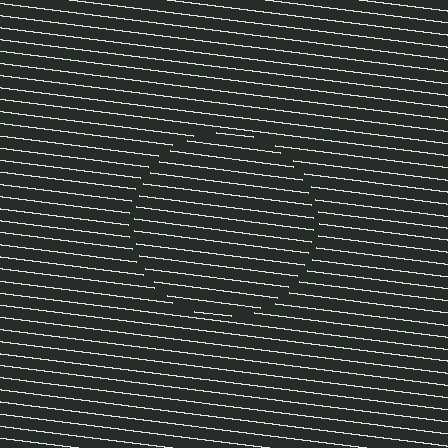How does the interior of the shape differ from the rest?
The interior of the shape contains the same grating, shifted by half a period — the contour is defined by the phase discontinuity where line-ends from the inner and outer gratings abut.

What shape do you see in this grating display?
An illusory circle. The interior of the shape contains the same grating, shifted by half a period — the contour is defined by the phase discontinuity where line-ends from the inner and outer gratings abut.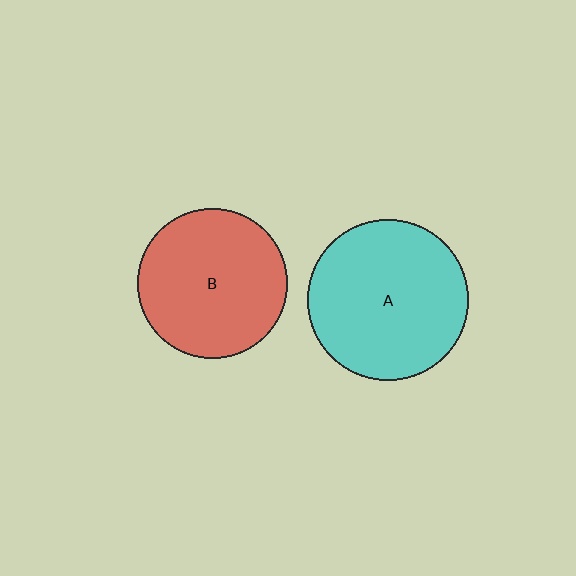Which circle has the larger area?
Circle A (cyan).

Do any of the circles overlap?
No, none of the circles overlap.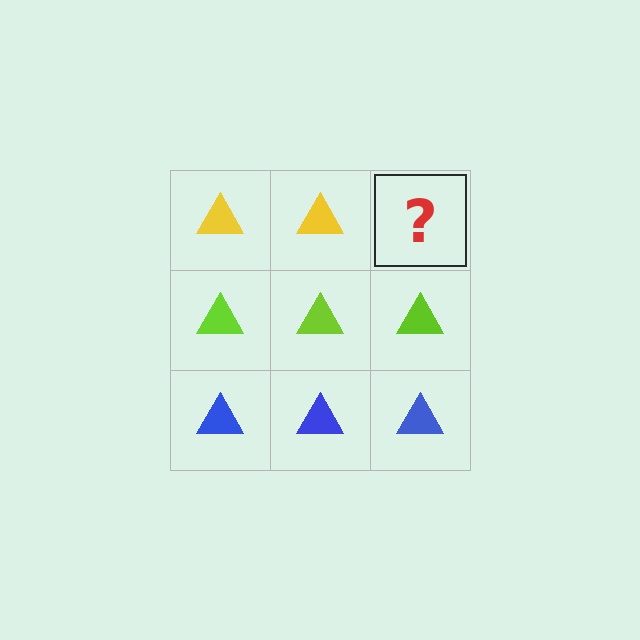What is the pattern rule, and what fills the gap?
The rule is that each row has a consistent color. The gap should be filled with a yellow triangle.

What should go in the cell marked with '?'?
The missing cell should contain a yellow triangle.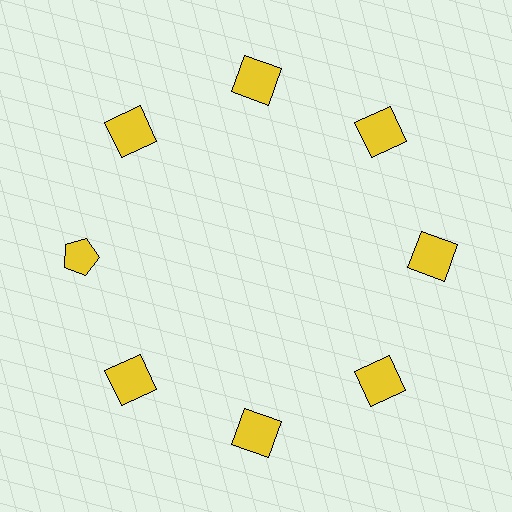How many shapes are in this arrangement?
There are 8 shapes arranged in a ring pattern.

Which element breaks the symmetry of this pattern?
The yellow pentagon at roughly the 9 o'clock position breaks the symmetry. All other shapes are yellow squares.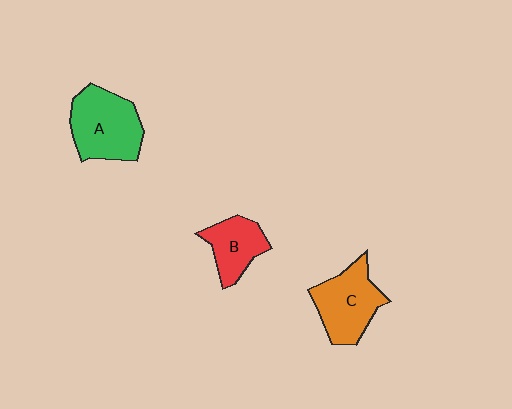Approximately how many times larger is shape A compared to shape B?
Approximately 1.5 times.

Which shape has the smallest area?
Shape B (red).